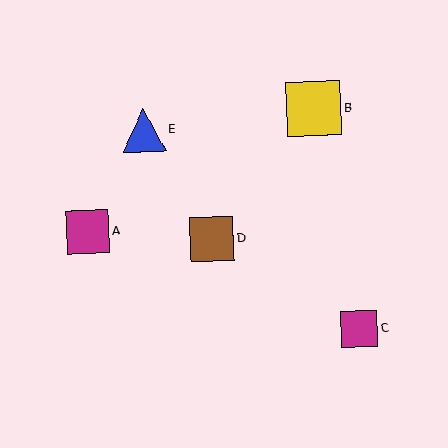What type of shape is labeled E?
Shape E is a blue triangle.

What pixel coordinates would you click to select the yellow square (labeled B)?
Click at (314, 109) to select the yellow square B.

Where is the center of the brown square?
The center of the brown square is at (212, 239).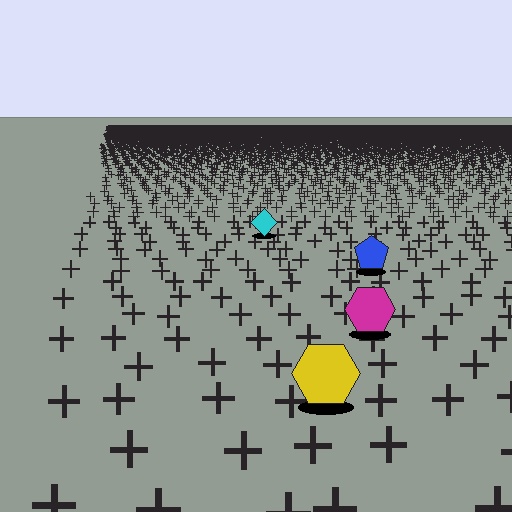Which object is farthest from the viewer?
The cyan diamond is farthest from the viewer. It appears smaller and the ground texture around it is denser.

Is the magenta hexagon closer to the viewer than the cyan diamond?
Yes. The magenta hexagon is closer — you can tell from the texture gradient: the ground texture is coarser near it.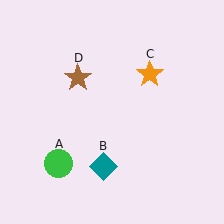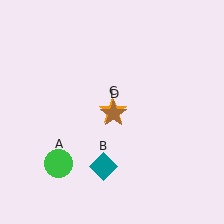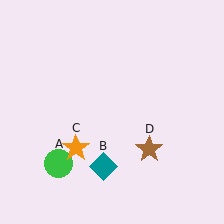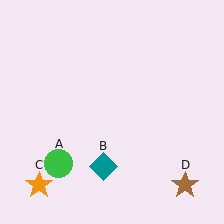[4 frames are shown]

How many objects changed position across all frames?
2 objects changed position: orange star (object C), brown star (object D).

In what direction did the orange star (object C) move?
The orange star (object C) moved down and to the left.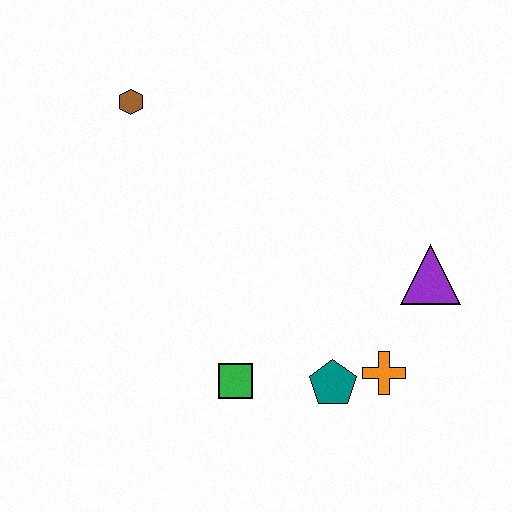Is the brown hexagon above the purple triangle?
Yes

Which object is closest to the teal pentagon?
The orange cross is closest to the teal pentagon.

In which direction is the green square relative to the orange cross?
The green square is to the left of the orange cross.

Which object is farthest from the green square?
The brown hexagon is farthest from the green square.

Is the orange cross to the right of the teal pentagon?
Yes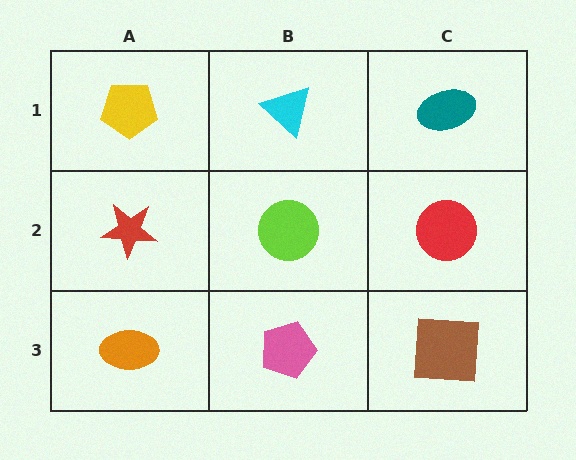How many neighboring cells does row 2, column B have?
4.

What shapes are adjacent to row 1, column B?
A lime circle (row 2, column B), a yellow pentagon (row 1, column A), a teal ellipse (row 1, column C).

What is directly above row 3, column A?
A red star.